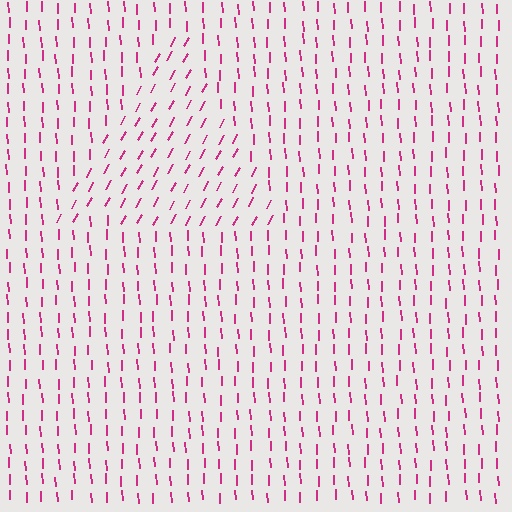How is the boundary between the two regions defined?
The boundary is defined purely by a change in line orientation (approximately 32 degrees difference). All lines are the same color and thickness.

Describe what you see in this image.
The image is filled with small magenta line segments. A triangle region in the image has lines oriented differently from the surrounding lines, creating a visible texture boundary.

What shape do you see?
I see a triangle.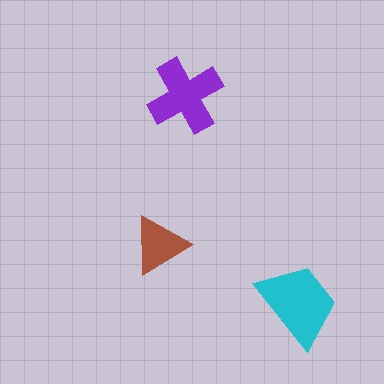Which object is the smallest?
The brown triangle.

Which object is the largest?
The cyan trapezoid.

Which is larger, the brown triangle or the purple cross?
The purple cross.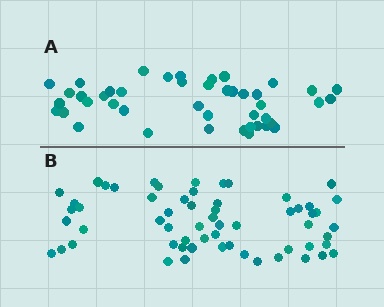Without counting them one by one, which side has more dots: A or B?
Region B (the bottom region) has more dots.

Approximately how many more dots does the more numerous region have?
Region B has approximately 15 more dots than region A.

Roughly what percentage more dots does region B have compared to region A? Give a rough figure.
About 35% more.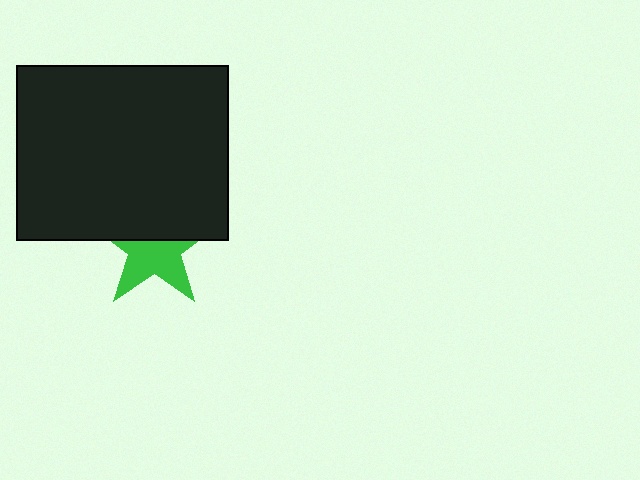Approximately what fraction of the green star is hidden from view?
Roughly 47% of the green star is hidden behind the black rectangle.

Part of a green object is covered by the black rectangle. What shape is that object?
It is a star.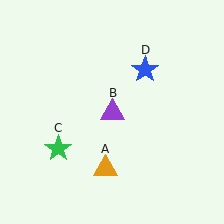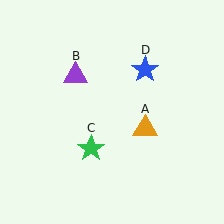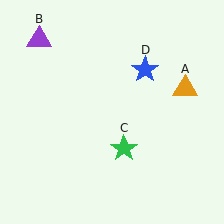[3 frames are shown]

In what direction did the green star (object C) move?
The green star (object C) moved right.